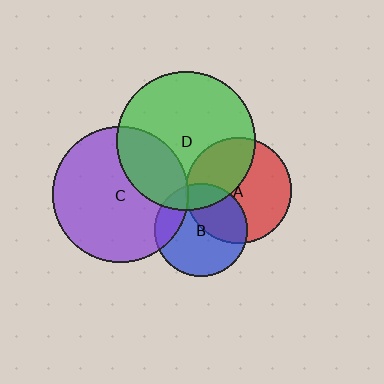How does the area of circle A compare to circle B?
Approximately 1.3 times.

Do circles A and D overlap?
Yes.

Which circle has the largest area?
Circle D (green).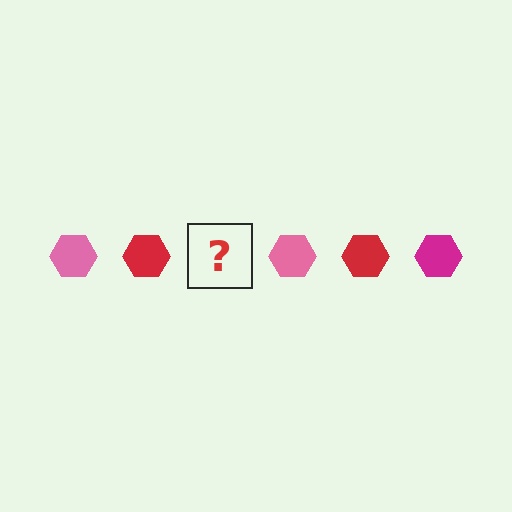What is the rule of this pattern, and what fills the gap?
The rule is that the pattern cycles through pink, red, magenta hexagons. The gap should be filled with a magenta hexagon.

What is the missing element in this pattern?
The missing element is a magenta hexagon.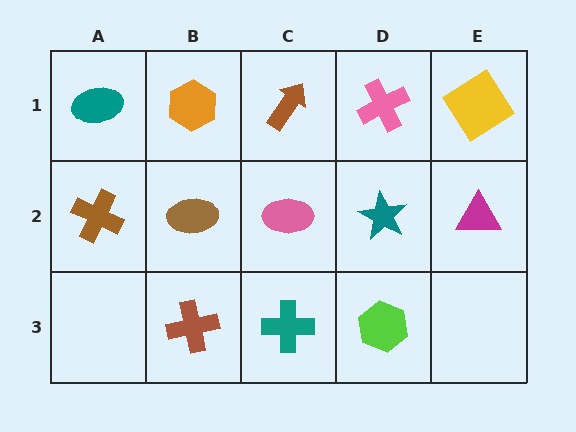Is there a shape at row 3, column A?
No, that cell is empty.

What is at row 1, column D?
A pink cross.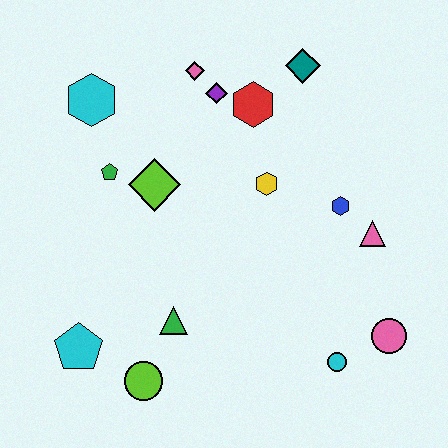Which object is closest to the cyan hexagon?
The green pentagon is closest to the cyan hexagon.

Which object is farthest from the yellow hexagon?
The cyan pentagon is farthest from the yellow hexagon.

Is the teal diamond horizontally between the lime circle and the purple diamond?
No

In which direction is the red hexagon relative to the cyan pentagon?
The red hexagon is above the cyan pentagon.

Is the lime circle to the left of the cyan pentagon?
No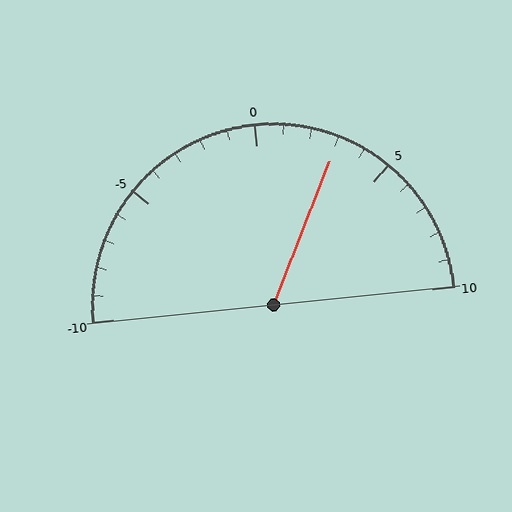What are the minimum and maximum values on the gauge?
The gauge ranges from -10 to 10.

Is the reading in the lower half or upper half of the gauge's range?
The reading is in the upper half of the range (-10 to 10).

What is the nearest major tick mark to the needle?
The nearest major tick mark is 5.